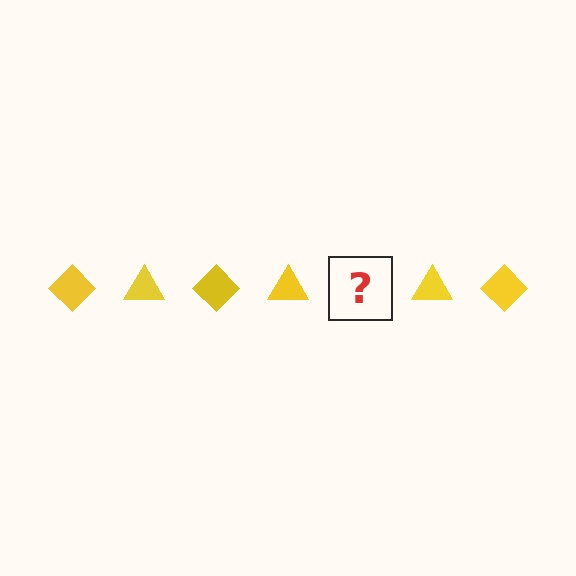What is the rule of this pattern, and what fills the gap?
The rule is that the pattern cycles through diamond, triangle shapes in yellow. The gap should be filled with a yellow diamond.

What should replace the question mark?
The question mark should be replaced with a yellow diamond.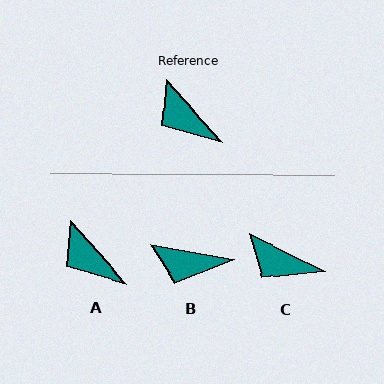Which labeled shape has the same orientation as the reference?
A.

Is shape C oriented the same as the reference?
No, it is off by about 22 degrees.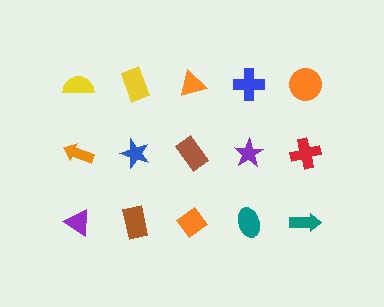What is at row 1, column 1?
A yellow semicircle.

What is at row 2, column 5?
A red cross.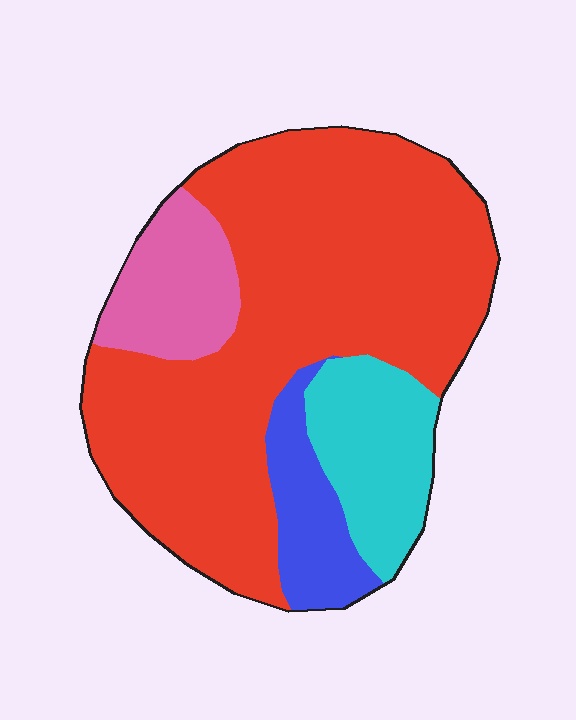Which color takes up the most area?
Red, at roughly 65%.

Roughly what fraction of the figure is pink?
Pink takes up about one eighth (1/8) of the figure.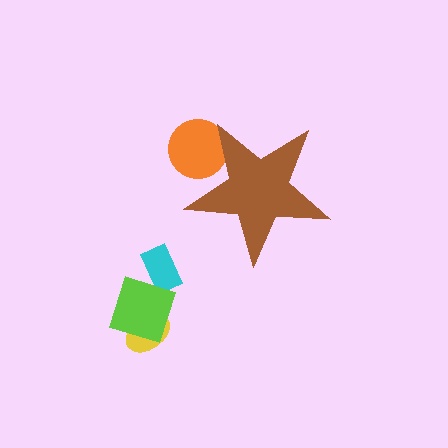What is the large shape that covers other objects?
A brown star.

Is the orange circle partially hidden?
Yes, the orange circle is partially hidden behind the brown star.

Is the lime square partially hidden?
No, the lime square is fully visible.